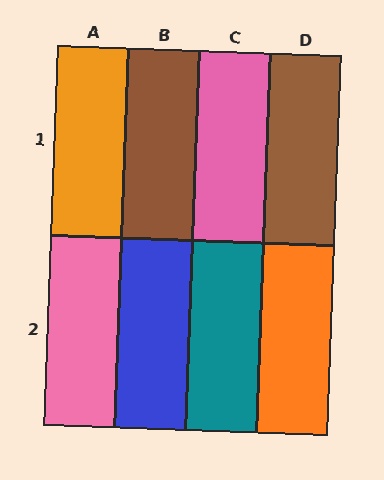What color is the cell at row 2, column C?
Teal.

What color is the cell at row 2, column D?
Orange.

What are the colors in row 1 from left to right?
Orange, brown, pink, brown.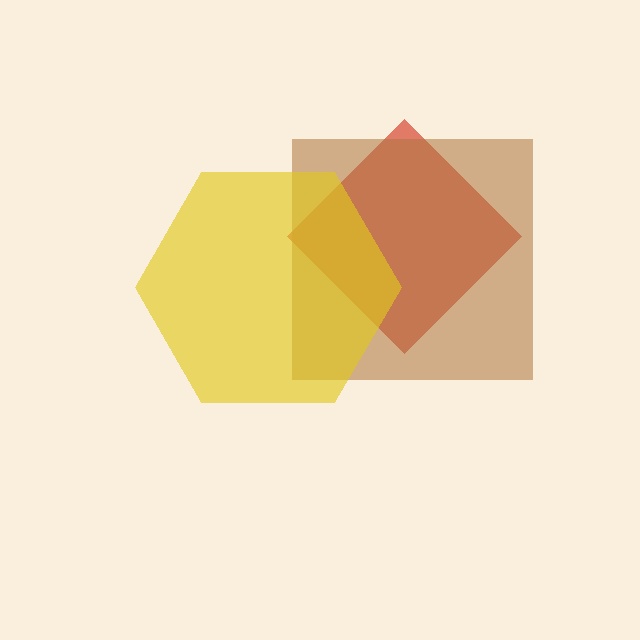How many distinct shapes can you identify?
There are 3 distinct shapes: a red diamond, a brown square, a yellow hexagon.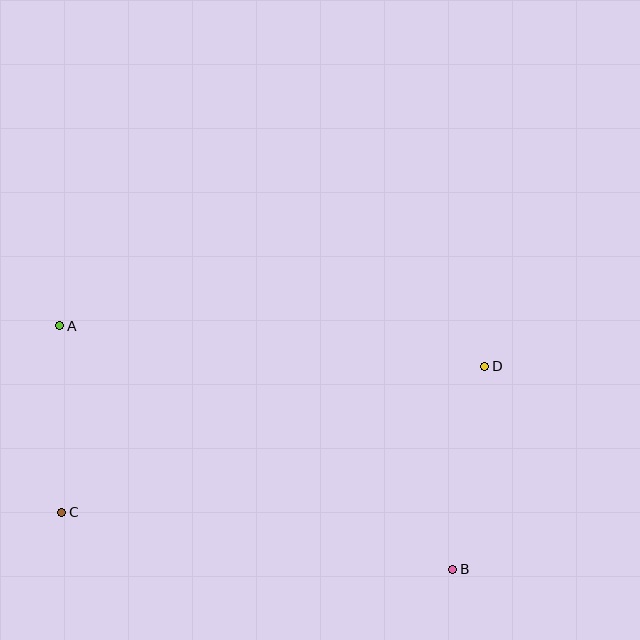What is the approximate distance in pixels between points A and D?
The distance between A and D is approximately 427 pixels.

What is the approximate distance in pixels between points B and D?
The distance between B and D is approximately 205 pixels.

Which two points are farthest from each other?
Points A and B are farthest from each other.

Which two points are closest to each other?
Points A and C are closest to each other.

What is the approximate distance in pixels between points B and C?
The distance between B and C is approximately 395 pixels.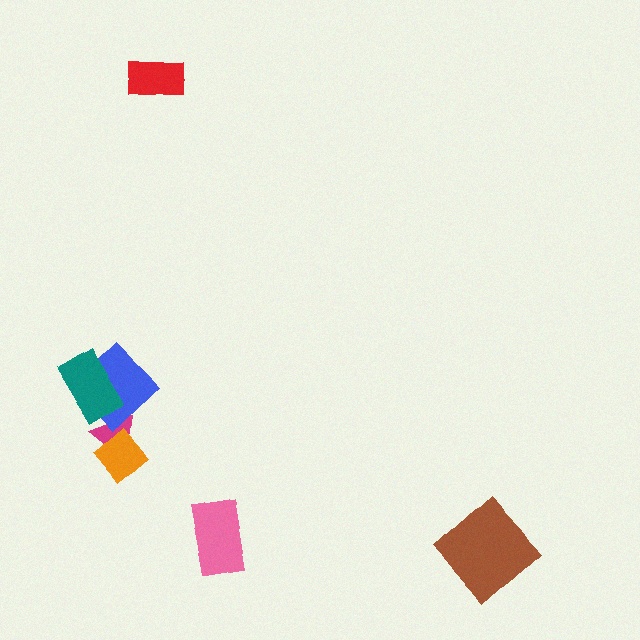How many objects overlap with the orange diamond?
1 object overlaps with the orange diamond.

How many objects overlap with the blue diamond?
2 objects overlap with the blue diamond.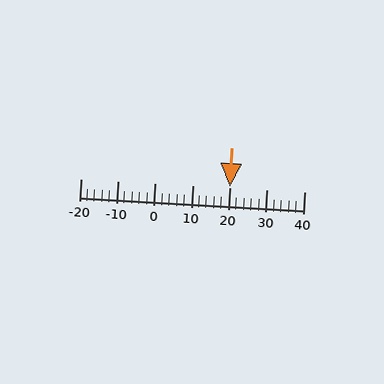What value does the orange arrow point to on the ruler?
The orange arrow points to approximately 20.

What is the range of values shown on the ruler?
The ruler shows values from -20 to 40.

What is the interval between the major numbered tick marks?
The major tick marks are spaced 10 units apart.